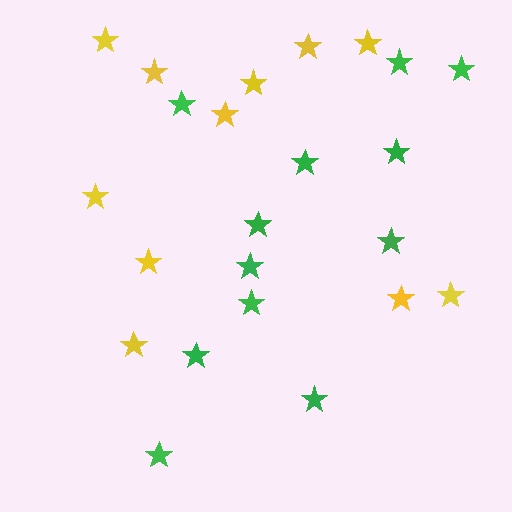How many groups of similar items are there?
There are 2 groups: one group of green stars (12) and one group of yellow stars (11).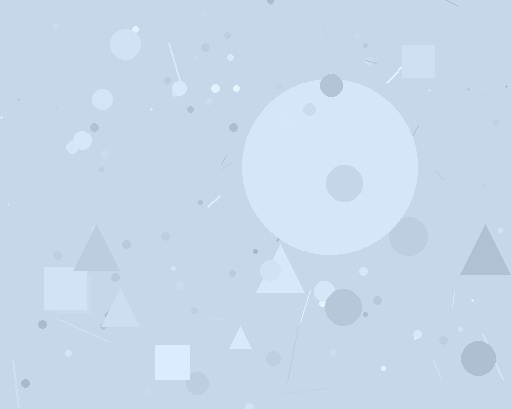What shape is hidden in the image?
A circle is hidden in the image.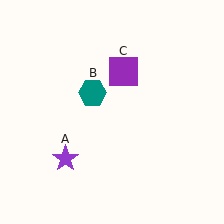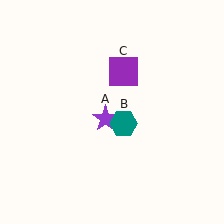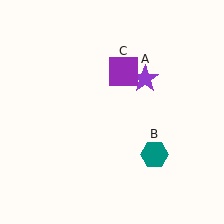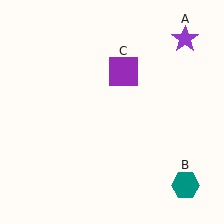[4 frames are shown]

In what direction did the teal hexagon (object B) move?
The teal hexagon (object B) moved down and to the right.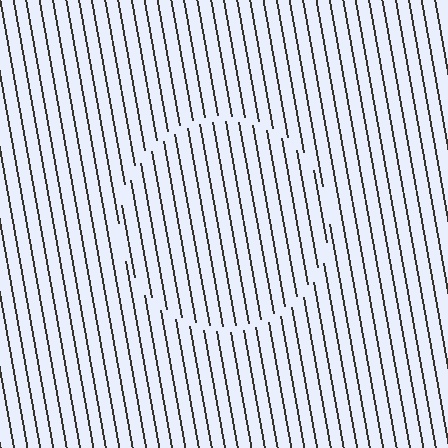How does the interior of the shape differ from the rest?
The interior of the shape contains the same grating, shifted by half a period — the contour is defined by the phase discontinuity where line-ends from the inner and outer gratings abut.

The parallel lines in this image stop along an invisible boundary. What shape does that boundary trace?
An illusory circle. The interior of the shape contains the same grating, shifted by half a period — the contour is defined by the phase discontinuity where line-ends from the inner and outer gratings abut.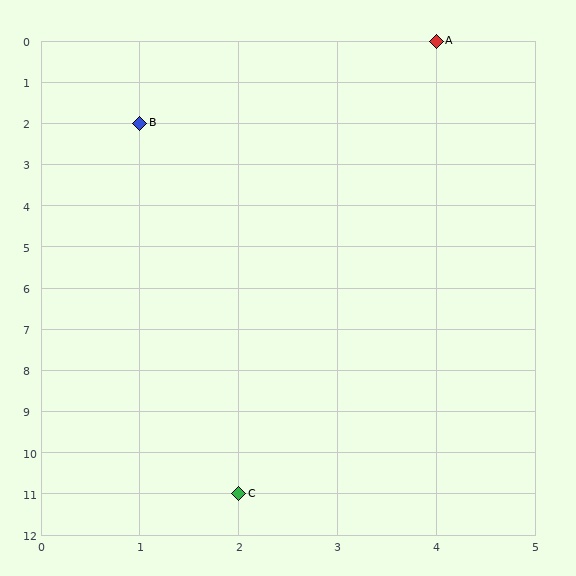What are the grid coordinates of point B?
Point B is at grid coordinates (1, 2).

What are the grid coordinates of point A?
Point A is at grid coordinates (4, 0).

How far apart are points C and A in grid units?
Points C and A are 2 columns and 11 rows apart (about 11.2 grid units diagonally).